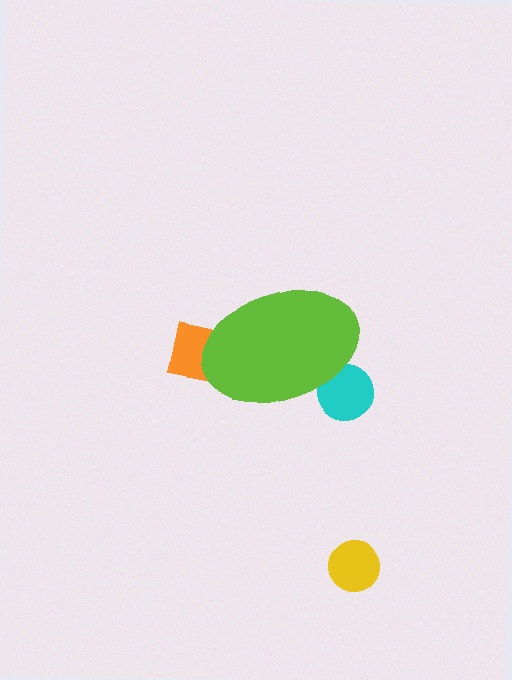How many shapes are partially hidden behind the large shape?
2 shapes are partially hidden.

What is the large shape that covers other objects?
A lime ellipse.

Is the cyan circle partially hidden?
Yes, the cyan circle is partially hidden behind the lime ellipse.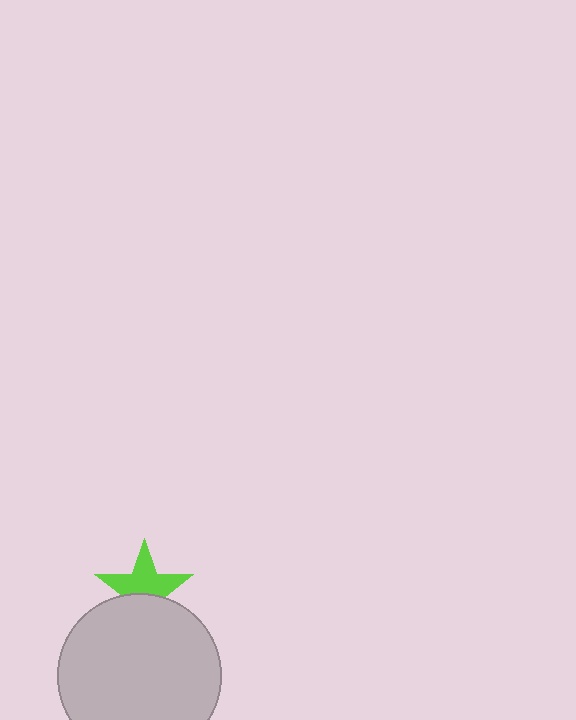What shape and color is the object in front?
The object in front is a light gray circle.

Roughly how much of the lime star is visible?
About half of it is visible (roughly 60%).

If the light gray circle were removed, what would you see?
You would see the complete lime star.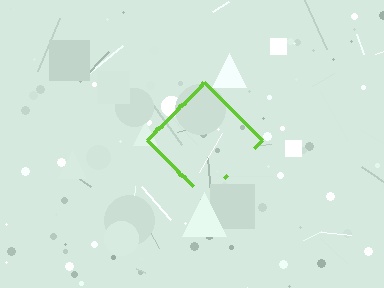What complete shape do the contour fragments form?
The contour fragments form a diamond.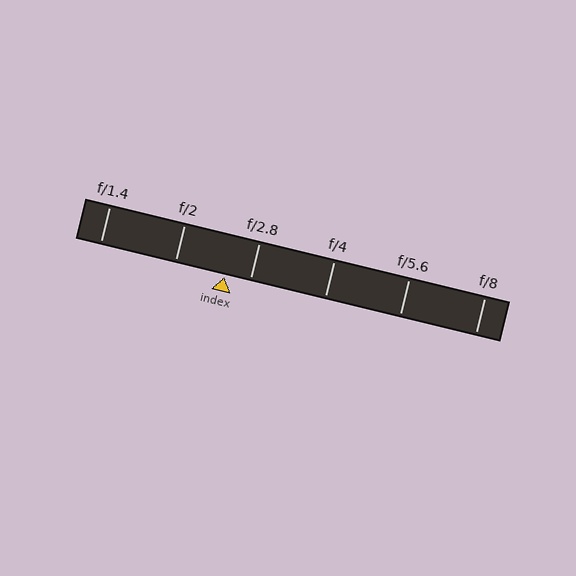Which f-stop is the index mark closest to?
The index mark is closest to f/2.8.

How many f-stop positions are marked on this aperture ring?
There are 6 f-stop positions marked.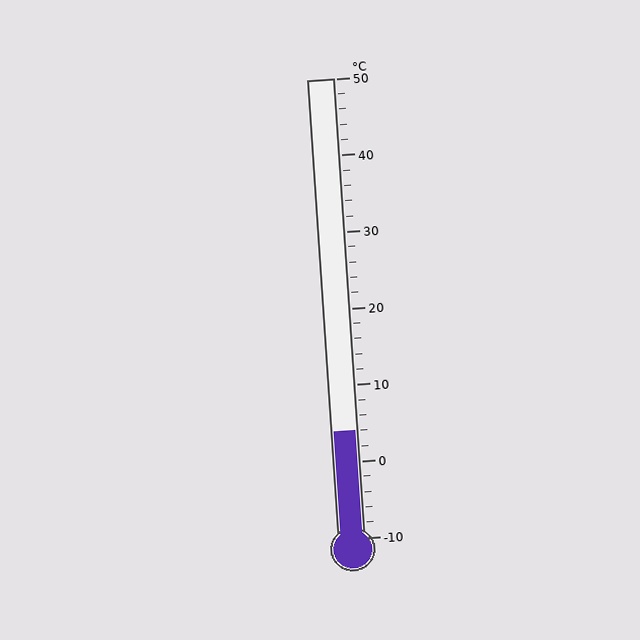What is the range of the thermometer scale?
The thermometer scale ranges from -10°C to 50°C.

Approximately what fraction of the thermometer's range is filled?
The thermometer is filled to approximately 25% of its range.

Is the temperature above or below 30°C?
The temperature is below 30°C.